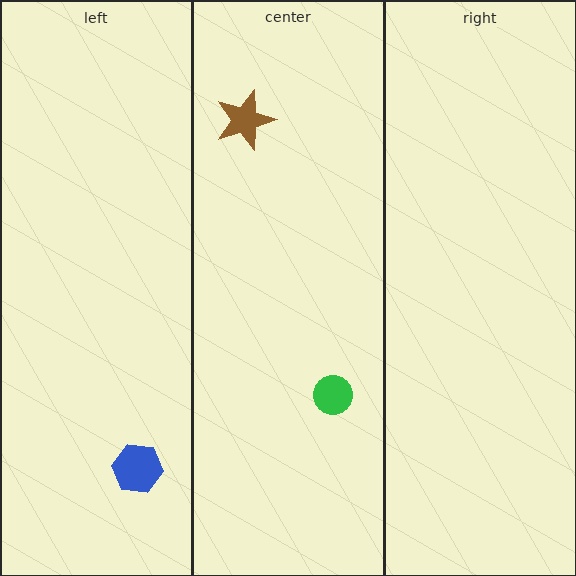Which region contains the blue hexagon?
The left region.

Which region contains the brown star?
The center region.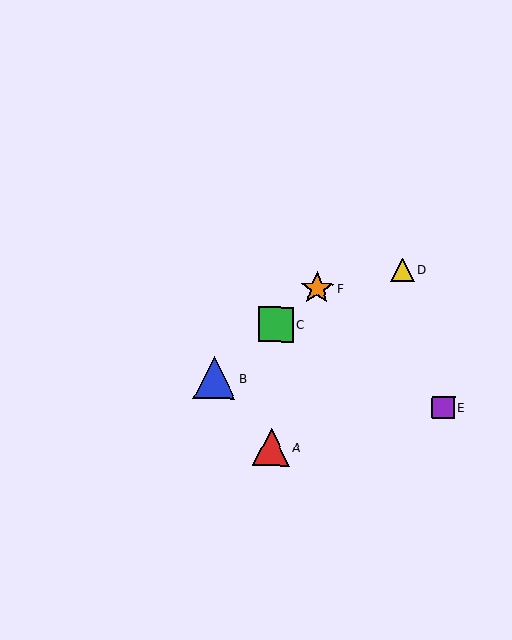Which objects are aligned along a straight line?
Objects B, C, F are aligned along a straight line.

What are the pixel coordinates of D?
Object D is at (403, 270).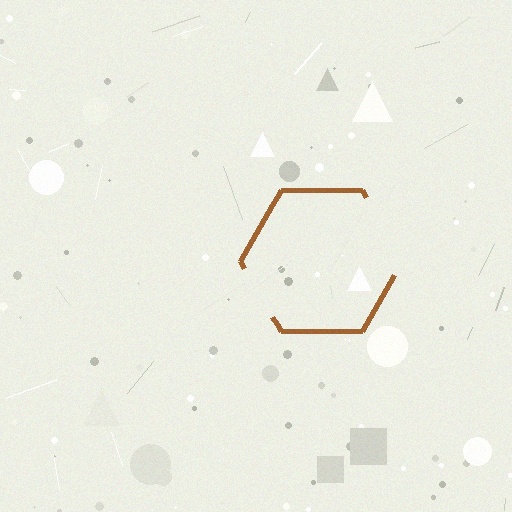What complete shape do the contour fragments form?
The contour fragments form a hexagon.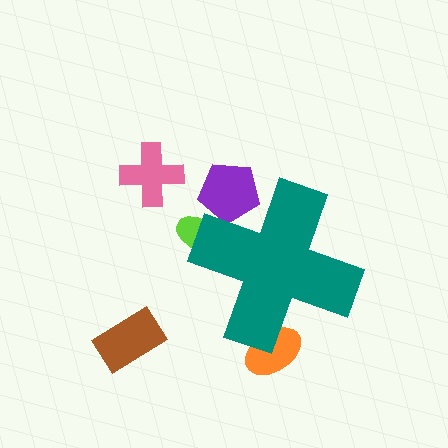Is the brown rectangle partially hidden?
No, the brown rectangle is fully visible.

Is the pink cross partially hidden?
No, the pink cross is fully visible.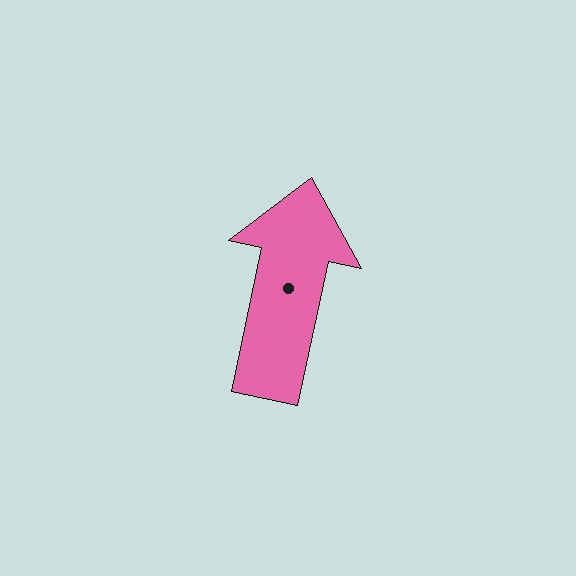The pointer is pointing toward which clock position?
Roughly 12 o'clock.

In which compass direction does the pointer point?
North.